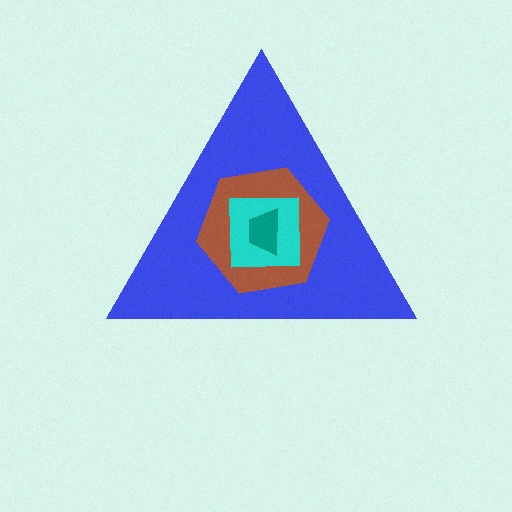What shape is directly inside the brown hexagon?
The cyan square.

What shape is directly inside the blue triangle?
The brown hexagon.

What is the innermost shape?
The teal trapezoid.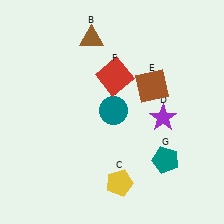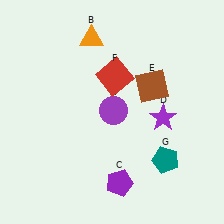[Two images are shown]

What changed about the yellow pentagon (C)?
In Image 1, C is yellow. In Image 2, it changed to purple.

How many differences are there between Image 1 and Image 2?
There are 3 differences between the two images.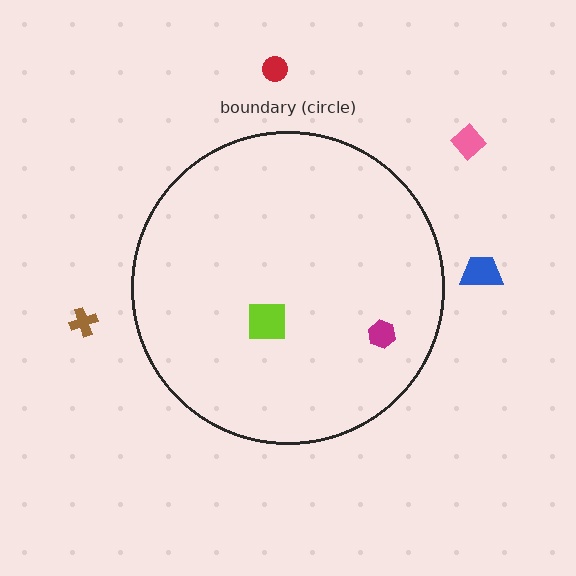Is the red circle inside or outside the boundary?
Outside.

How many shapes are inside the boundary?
2 inside, 4 outside.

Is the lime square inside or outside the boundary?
Inside.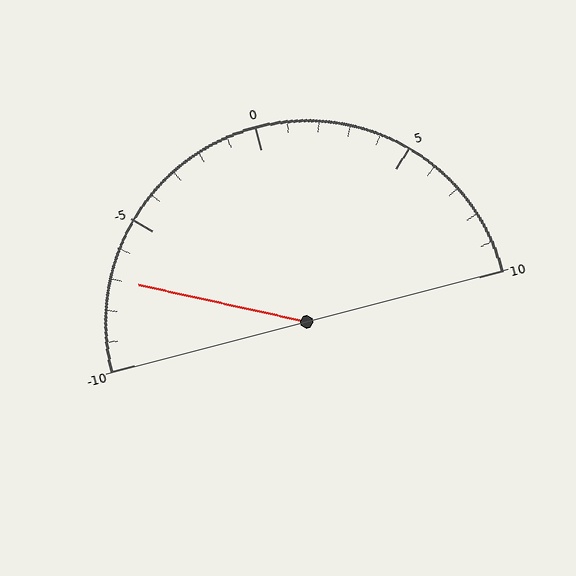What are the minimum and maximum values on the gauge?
The gauge ranges from -10 to 10.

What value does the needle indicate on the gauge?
The needle indicates approximately -7.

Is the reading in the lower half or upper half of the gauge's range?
The reading is in the lower half of the range (-10 to 10).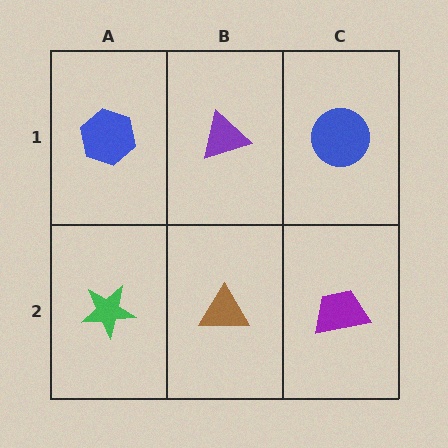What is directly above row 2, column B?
A purple triangle.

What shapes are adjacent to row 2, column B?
A purple triangle (row 1, column B), a green star (row 2, column A), a purple trapezoid (row 2, column C).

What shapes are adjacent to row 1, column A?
A green star (row 2, column A), a purple triangle (row 1, column B).